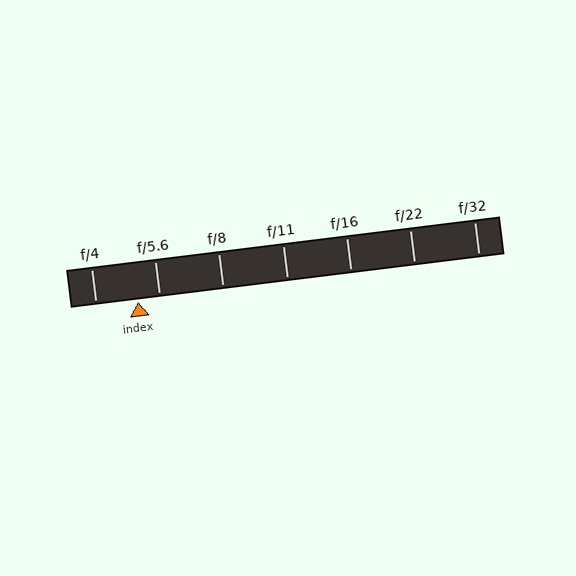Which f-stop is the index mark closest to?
The index mark is closest to f/5.6.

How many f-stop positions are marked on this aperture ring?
There are 7 f-stop positions marked.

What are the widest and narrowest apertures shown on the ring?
The widest aperture shown is f/4 and the narrowest is f/32.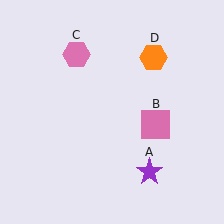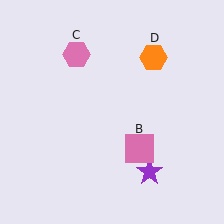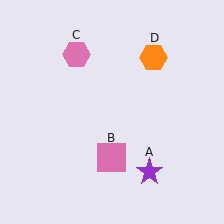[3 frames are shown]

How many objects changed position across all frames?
1 object changed position: pink square (object B).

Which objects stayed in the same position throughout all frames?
Purple star (object A) and pink hexagon (object C) and orange hexagon (object D) remained stationary.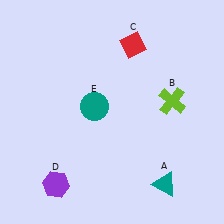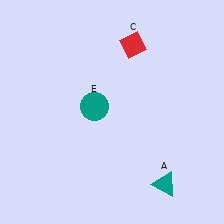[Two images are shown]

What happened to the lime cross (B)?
The lime cross (B) was removed in Image 2. It was in the top-right area of Image 1.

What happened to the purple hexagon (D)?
The purple hexagon (D) was removed in Image 2. It was in the bottom-left area of Image 1.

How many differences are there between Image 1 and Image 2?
There are 2 differences between the two images.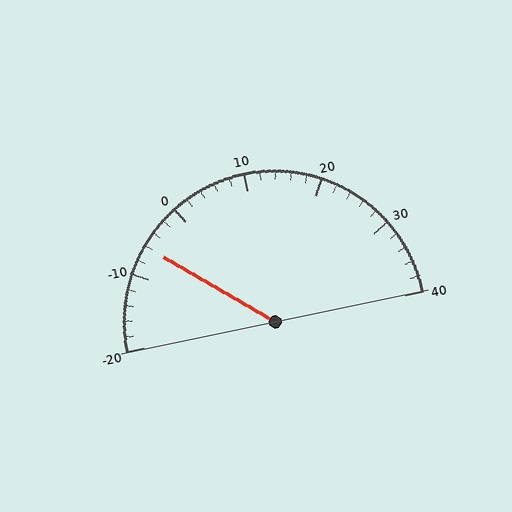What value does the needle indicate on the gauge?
The needle indicates approximately -6.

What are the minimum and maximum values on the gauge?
The gauge ranges from -20 to 40.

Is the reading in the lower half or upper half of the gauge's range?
The reading is in the lower half of the range (-20 to 40).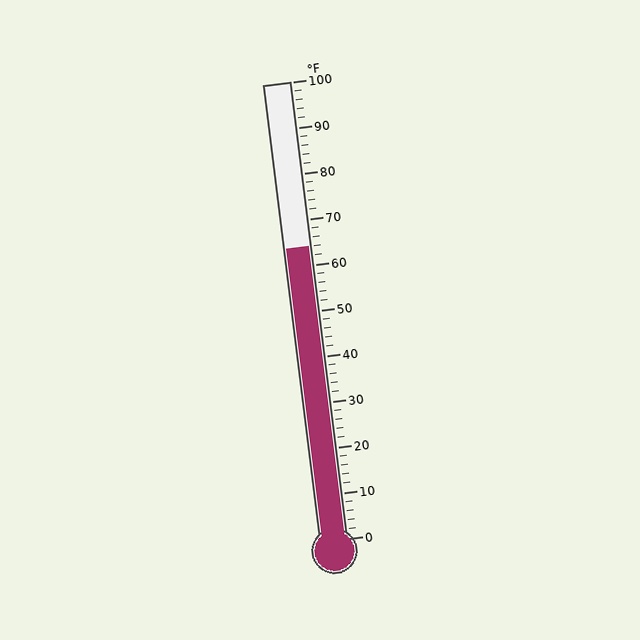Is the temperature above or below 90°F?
The temperature is below 90°F.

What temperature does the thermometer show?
The thermometer shows approximately 64°F.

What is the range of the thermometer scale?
The thermometer scale ranges from 0°F to 100°F.